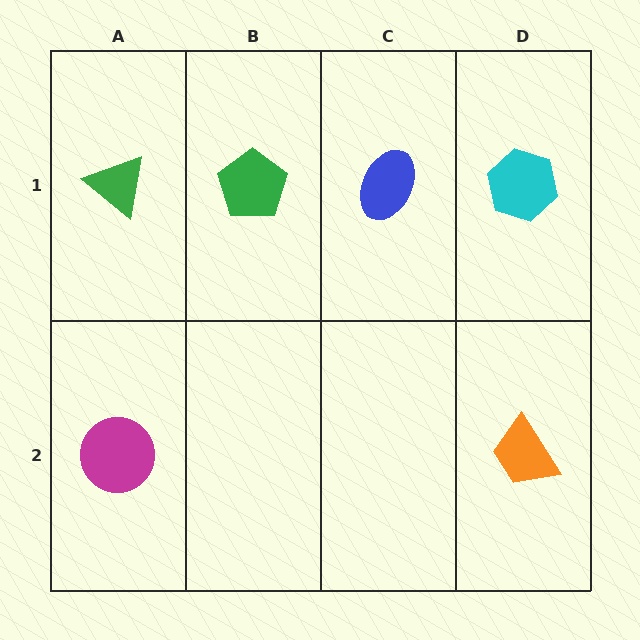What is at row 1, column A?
A green triangle.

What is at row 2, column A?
A magenta circle.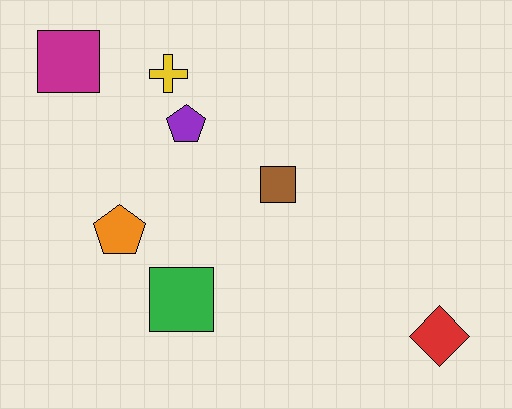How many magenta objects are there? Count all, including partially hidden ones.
There is 1 magenta object.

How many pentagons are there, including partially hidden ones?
There are 2 pentagons.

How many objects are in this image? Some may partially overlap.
There are 7 objects.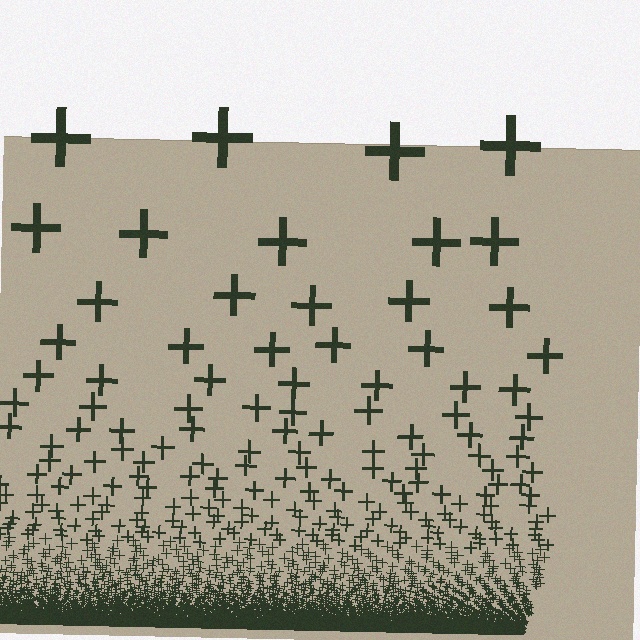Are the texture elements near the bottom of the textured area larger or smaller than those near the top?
Smaller. The gradient is inverted — elements near the bottom are smaller and denser.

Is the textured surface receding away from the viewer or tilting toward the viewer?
The surface appears to tilt toward the viewer. Texture elements get larger and sparser toward the top.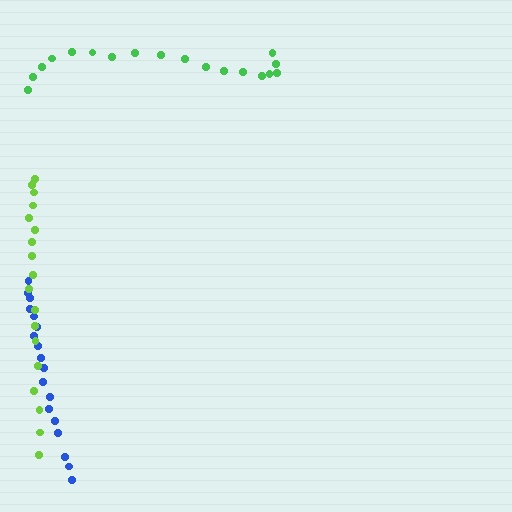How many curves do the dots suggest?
There are 3 distinct paths.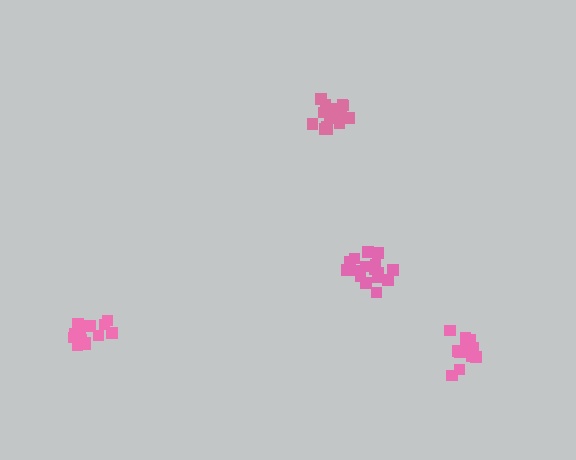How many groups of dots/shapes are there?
There are 4 groups.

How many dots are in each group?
Group 1: 14 dots, Group 2: 14 dots, Group 3: 16 dots, Group 4: 18 dots (62 total).